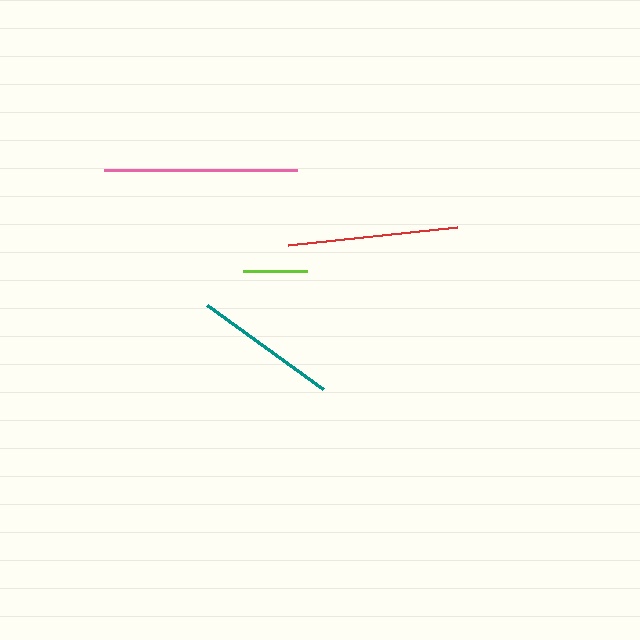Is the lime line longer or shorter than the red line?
The red line is longer than the lime line.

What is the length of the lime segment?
The lime segment is approximately 64 pixels long.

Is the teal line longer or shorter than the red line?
The red line is longer than the teal line.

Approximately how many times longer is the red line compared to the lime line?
The red line is approximately 2.6 times the length of the lime line.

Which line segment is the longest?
The pink line is the longest at approximately 194 pixels.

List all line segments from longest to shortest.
From longest to shortest: pink, red, teal, lime.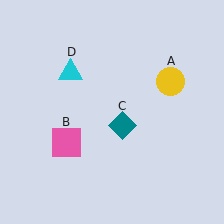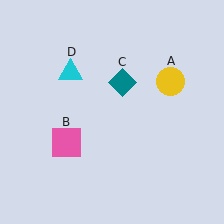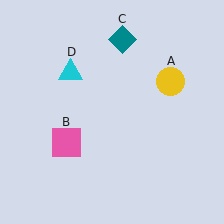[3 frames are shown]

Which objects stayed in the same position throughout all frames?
Yellow circle (object A) and pink square (object B) and cyan triangle (object D) remained stationary.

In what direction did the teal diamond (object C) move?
The teal diamond (object C) moved up.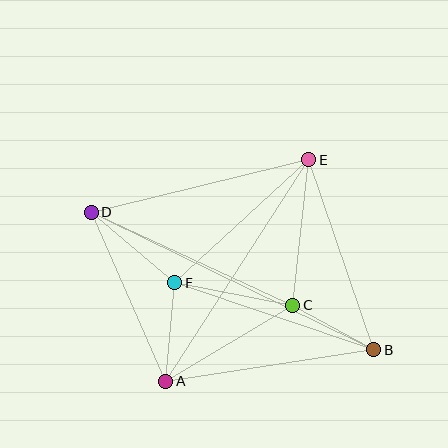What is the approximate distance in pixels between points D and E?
The distance between D and E is approximately 223 pixels.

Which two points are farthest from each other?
Points B and D are farthest from each other.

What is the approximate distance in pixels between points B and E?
The distance between B and E is approximately 201 pixels.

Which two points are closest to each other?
Points B and C are closest to each other.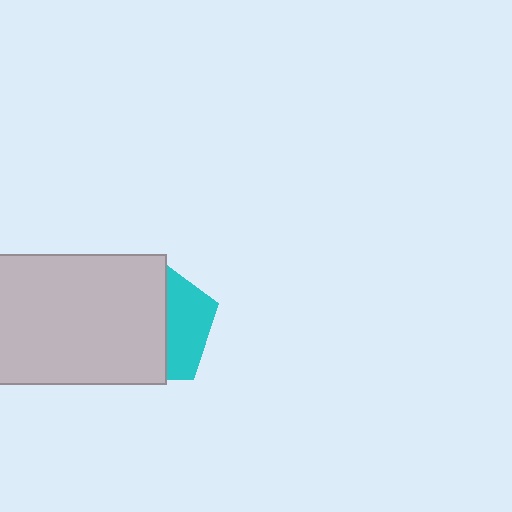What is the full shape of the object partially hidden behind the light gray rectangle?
The partially hidden object is a cyan pentagon.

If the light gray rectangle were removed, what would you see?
You would see the complete cyan pentagon.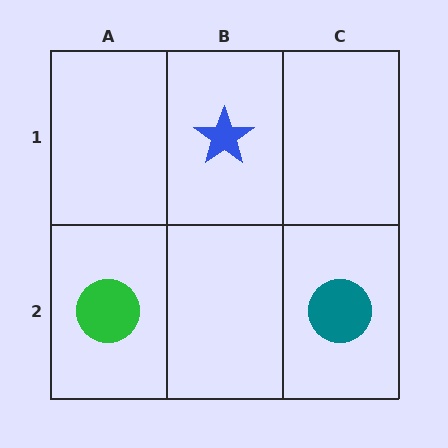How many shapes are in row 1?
1 shape.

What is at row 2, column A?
A green circle.